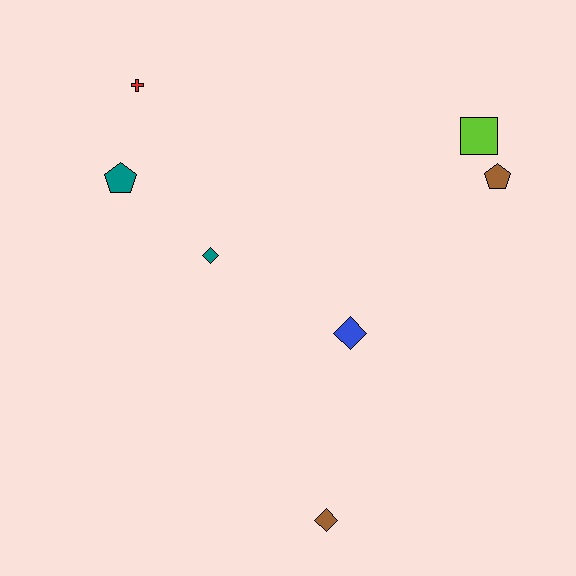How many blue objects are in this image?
There is 1 blue object.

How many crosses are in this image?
There is 1 cross.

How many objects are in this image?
There are 7 objects.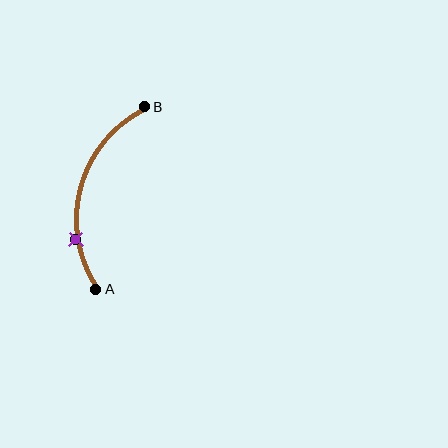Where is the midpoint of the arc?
The arc midpoint is the point on the curve farthest from the straight line joining A and B. It sits to the left of that line.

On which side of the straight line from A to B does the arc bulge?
The arc bulges to the left of the straight line connecting A and B.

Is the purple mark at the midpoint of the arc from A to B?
No. The purple mark lies on the arc but is closer to endpoint A. The arc midpoint would be at the point on the curve equidistant along the arc from both A and B.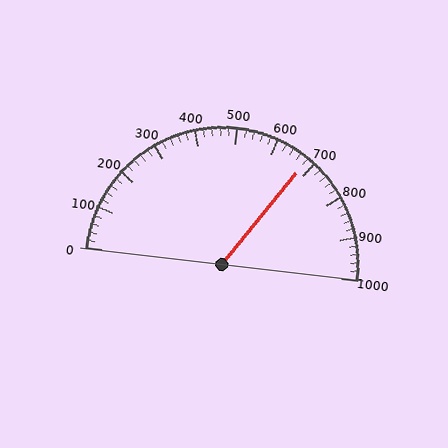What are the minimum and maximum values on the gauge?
The gauge ranges from 0 to 1000.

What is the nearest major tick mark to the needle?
The nearest major tick mark is 700.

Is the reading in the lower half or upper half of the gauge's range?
The reading is in the upper half of the range (0 to 1000).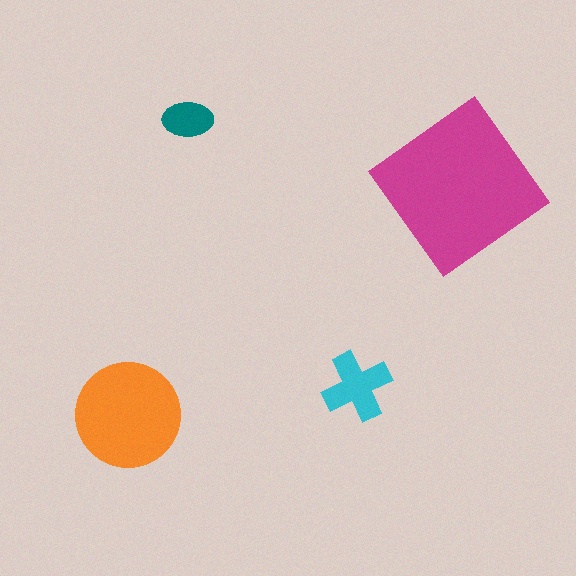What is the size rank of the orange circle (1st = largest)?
2nd.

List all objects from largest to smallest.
The magenta diamond, the orange circle, the cyan cross, the teal ellipse.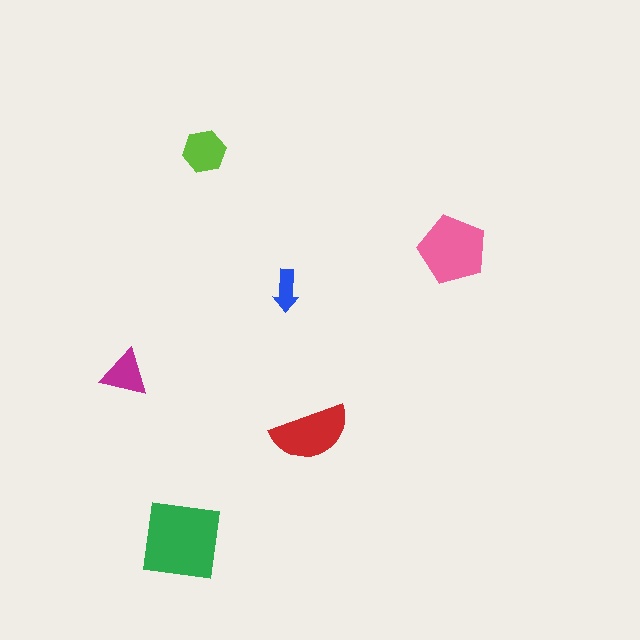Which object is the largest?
The green square.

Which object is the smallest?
The blue arrow.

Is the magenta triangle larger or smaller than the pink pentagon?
Smaller.